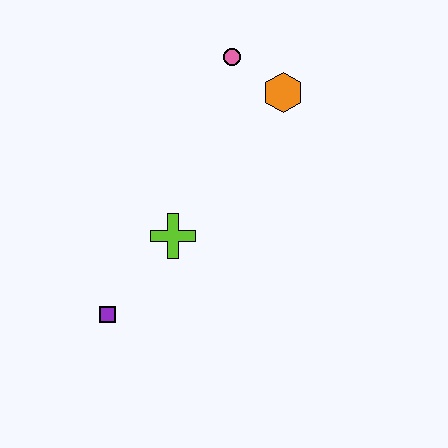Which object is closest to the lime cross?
The purple square is closest to the lime cross.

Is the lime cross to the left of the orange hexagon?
Yes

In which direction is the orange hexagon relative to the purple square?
The orange hexagon is above the purple square.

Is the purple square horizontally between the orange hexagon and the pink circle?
No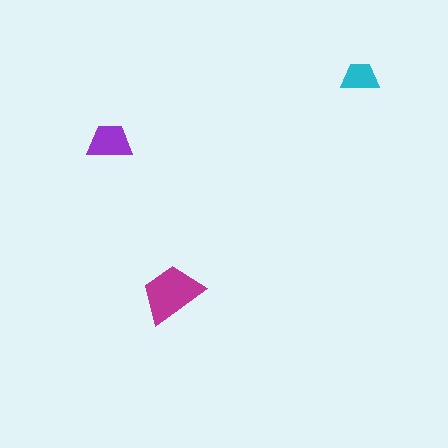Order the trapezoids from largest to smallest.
the magenta one, the purple one, the cyan one.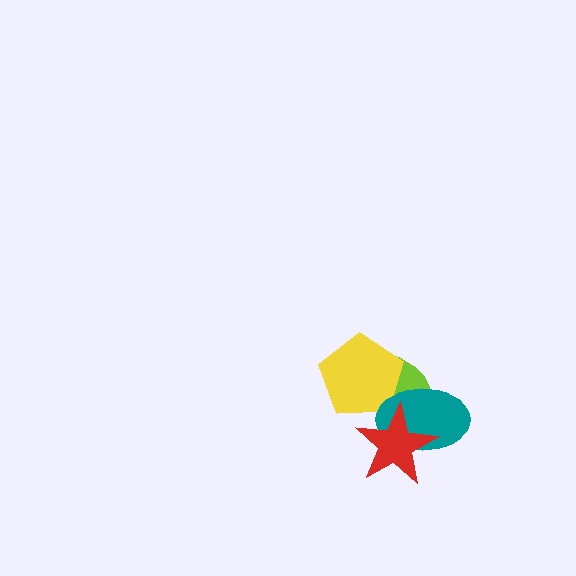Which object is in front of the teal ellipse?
The red star is in front of the teal ellipse.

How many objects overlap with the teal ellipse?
3 objects overlap with the teal ellipse.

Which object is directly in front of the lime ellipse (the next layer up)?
The yellow pentagon is directly in front of the lime ellipse.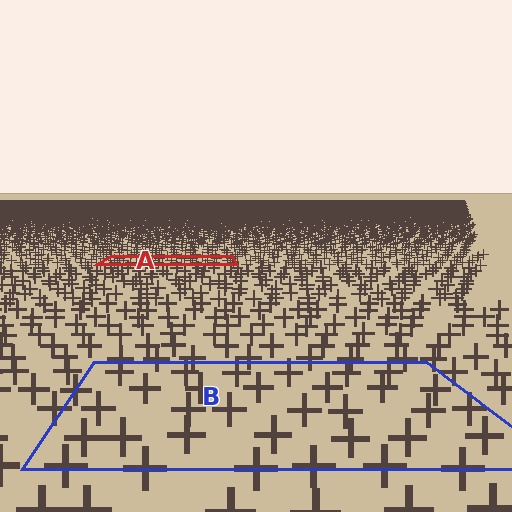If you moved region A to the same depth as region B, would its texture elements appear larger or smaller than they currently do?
They would appear larger. At a closer depth, the same texture elements are projected at a bigger on-screen size.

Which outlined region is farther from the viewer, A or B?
Region A is farther from the viewer — the texture elements inside it appear smaller and more densely packed.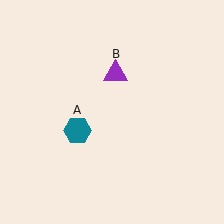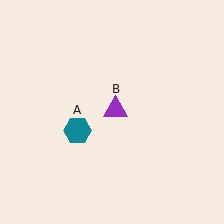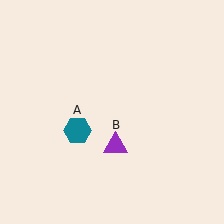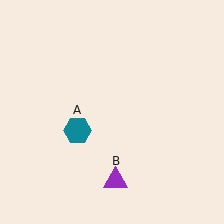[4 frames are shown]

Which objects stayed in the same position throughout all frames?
Teal hexagon (object A) remained stationary.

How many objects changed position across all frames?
1 object changed position: purple triangle (object B).